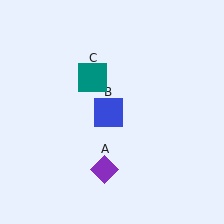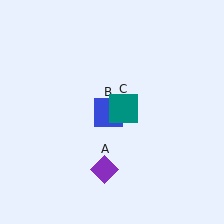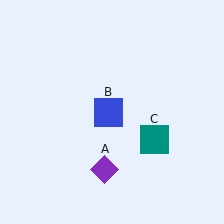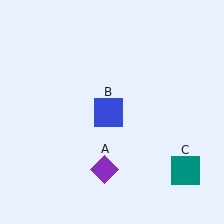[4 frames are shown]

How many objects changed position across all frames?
1 object changed position: teal square (object C).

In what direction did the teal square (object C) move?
The teal square (object C) moved down and to the right.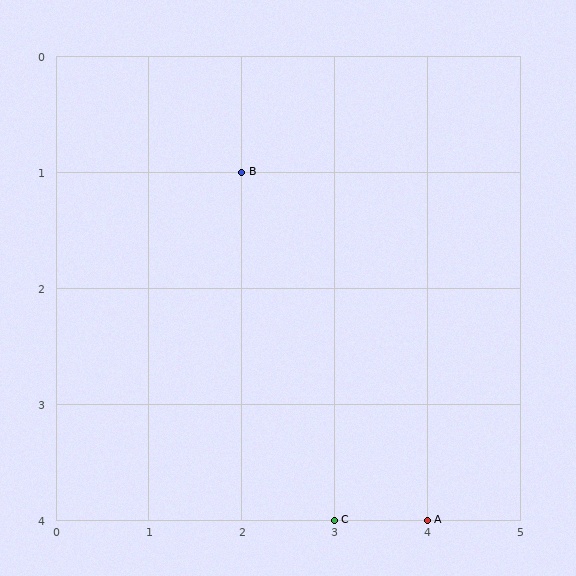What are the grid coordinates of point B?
Point B is at grid coordinates (2, 1).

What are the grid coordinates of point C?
Point C is at grid coordinates (3, 4).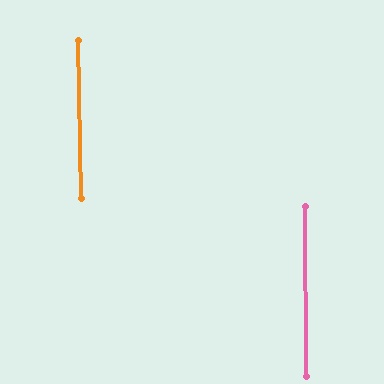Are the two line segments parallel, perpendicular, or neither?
Parallel — their directions differ by only 0.8°.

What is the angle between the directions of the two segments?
Approximately 1 degree.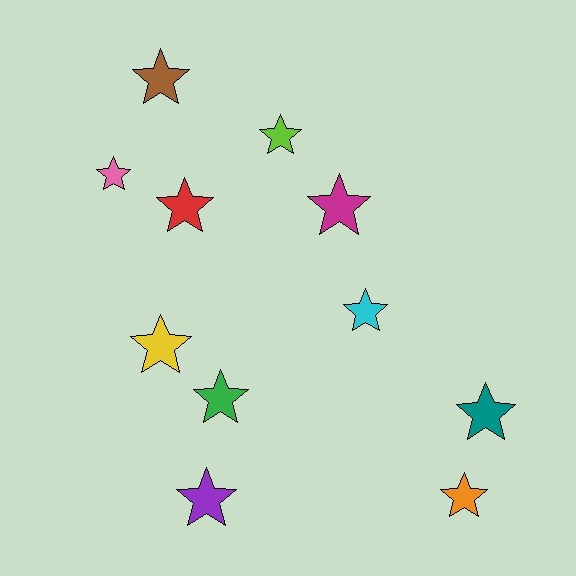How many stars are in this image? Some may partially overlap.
There are 11 stars.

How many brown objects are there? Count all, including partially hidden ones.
There is 1 brown object.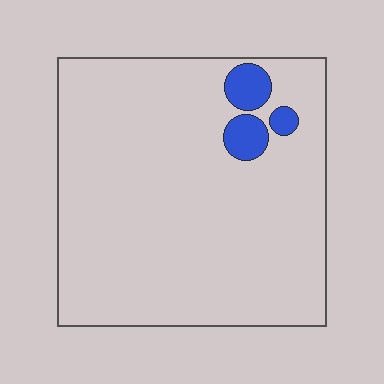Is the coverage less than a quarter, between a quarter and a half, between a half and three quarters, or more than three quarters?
Less than a quarter.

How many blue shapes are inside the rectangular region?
3.